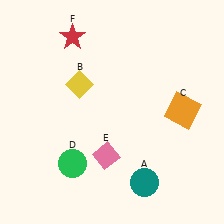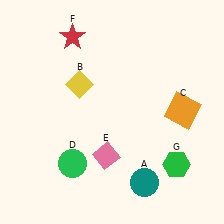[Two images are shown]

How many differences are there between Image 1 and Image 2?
There is 1 difference between the two images.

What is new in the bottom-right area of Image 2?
A green hexagon (G) was added in the bottom-right area of Image 2.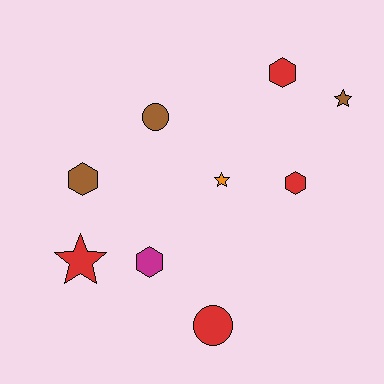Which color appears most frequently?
Red, with 4 objects.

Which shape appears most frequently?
Hexagon, with 4 objects.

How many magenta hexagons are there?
There is 1 magenta hexagon.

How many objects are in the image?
There are 9 objects.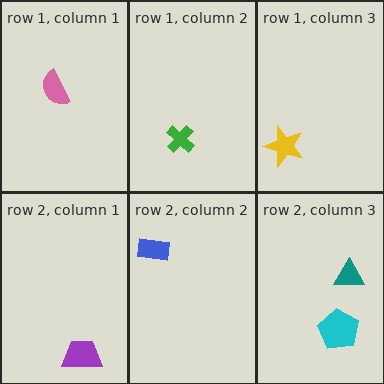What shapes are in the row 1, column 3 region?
The yellow star.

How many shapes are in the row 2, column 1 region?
1.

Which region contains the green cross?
The row 1, column 2 region.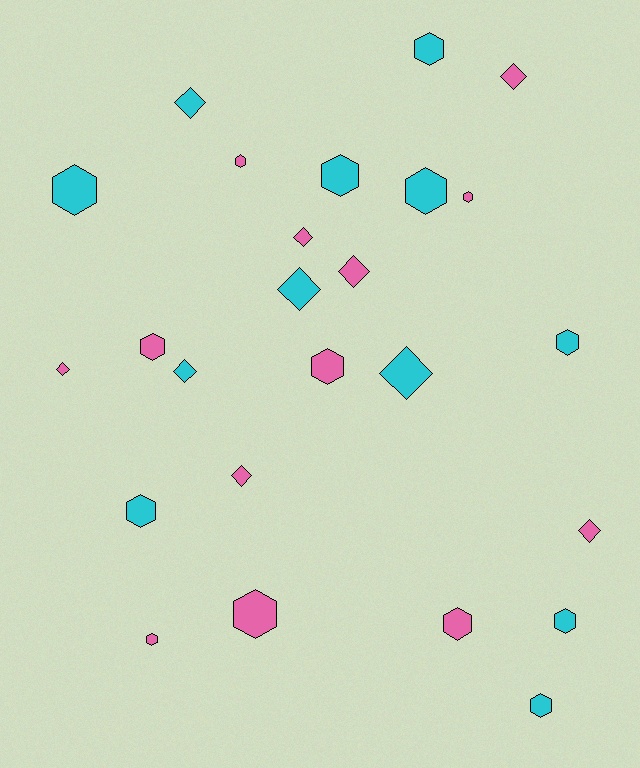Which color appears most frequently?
Pink, with 13 objects.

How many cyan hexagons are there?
There are 8 cyan hexagons.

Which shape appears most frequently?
Hexagon, with 15 objects.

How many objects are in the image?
There are 25 objects.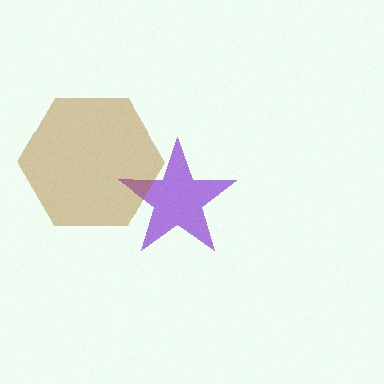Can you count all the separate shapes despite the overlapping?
Yes, there are 2 separate shapes.